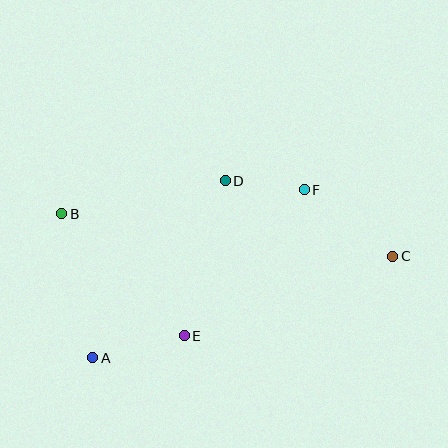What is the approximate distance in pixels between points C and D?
The distance between C and D is approximately 184 pixels.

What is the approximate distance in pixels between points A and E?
The distance between A and E is approximately 94 pixels.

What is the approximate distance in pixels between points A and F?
The distance between A and F is approximately 270 pixels.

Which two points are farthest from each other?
Points B and C are farthest from each other.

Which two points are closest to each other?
Points D and F are closest to each other.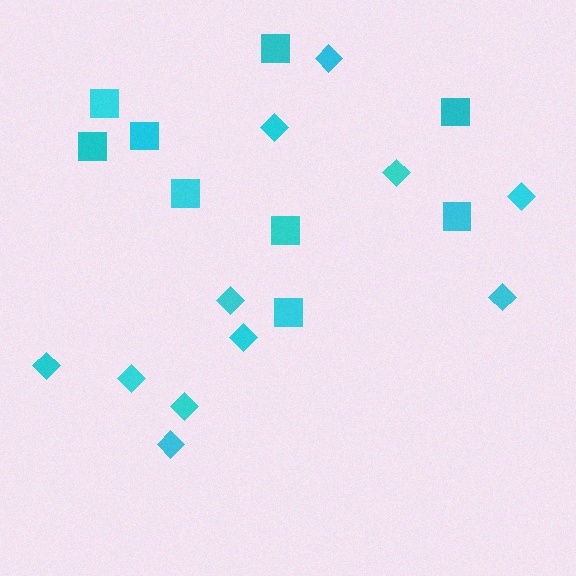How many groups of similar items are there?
There are 2 groups: one group of squares (9) and one group of diamonds (11).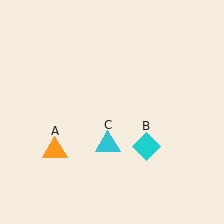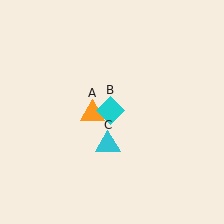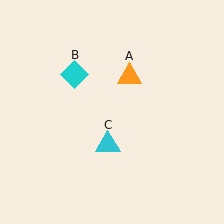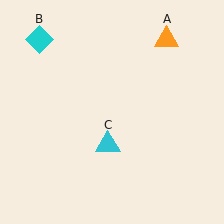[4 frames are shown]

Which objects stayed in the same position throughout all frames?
Cyan triangle (object C) remained stationary.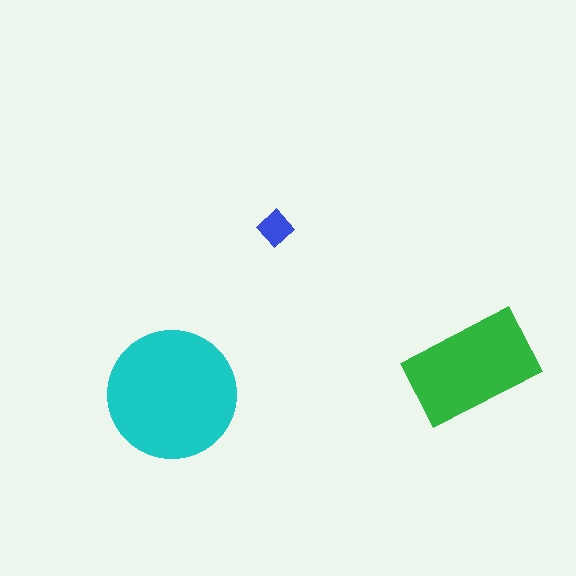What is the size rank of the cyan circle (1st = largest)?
1st.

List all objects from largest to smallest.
The cyan circle, the green rectangle, the blue diamond.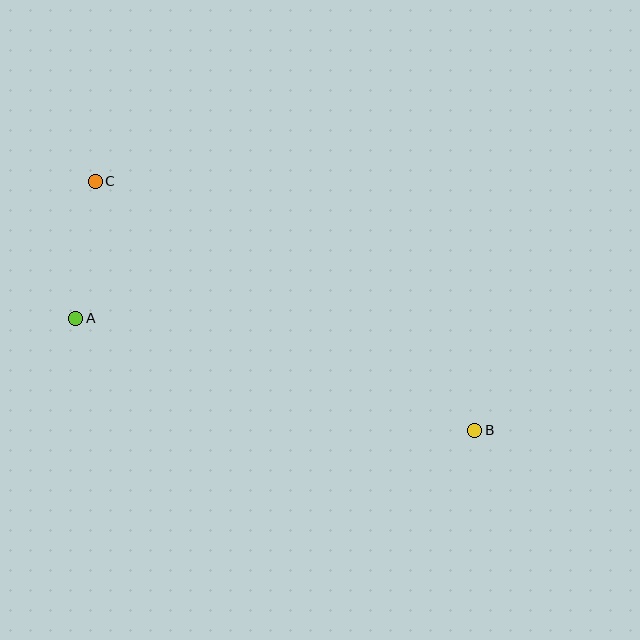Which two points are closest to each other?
Points A and C are closest to each other.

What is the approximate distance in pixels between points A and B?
The distance between A and B is approximately 414 pixels.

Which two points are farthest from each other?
Points B and C are farthest from each other.